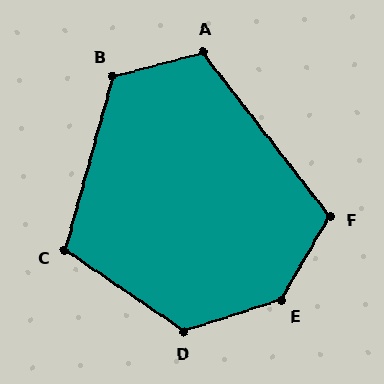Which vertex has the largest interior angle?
E, at approximately 138 degrees.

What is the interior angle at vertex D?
Approximately 127 degrees (obtuse).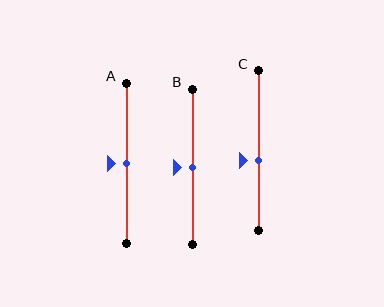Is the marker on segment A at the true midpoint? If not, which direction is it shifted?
Yes, the marker on segment A is at the true midpoint.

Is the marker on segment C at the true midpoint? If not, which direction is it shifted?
No, the marker on segment C is shifted downward by about 6% of the segment length.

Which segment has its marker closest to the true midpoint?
Segment A has its marker closest to the true midpoint.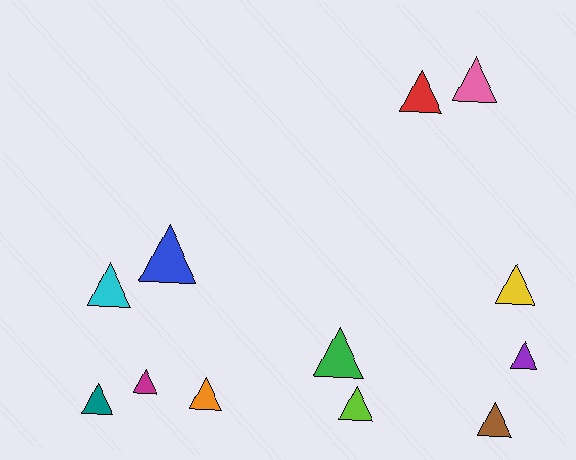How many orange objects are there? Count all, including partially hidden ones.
There is 1 orange object.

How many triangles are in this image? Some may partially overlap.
There are 12 triangles.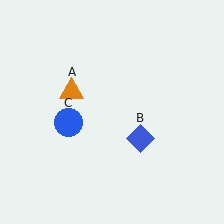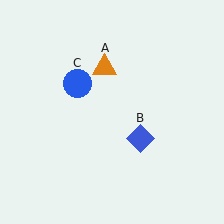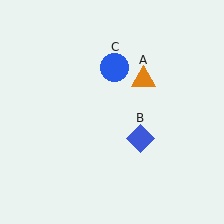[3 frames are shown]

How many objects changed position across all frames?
2 objects changed position: orange triangle (object A), blue circle (object C).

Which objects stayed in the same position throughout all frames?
Blue diamond (object B) remained stationary.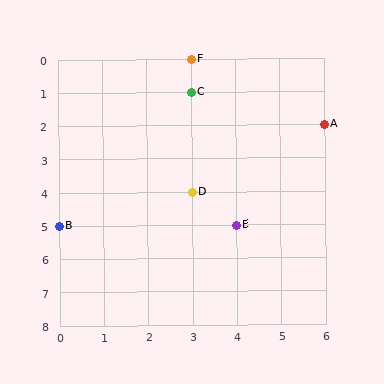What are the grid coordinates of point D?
Point D is at grid coordinates (3, 4).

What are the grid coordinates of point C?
Point C is at grid coordinates (3, 1).